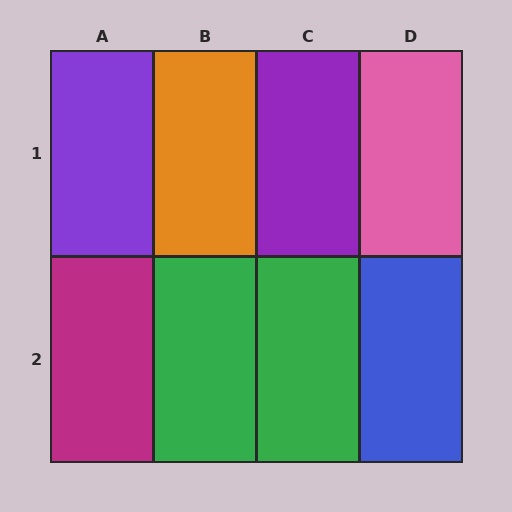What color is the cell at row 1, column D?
Pink.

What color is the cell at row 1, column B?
Orange.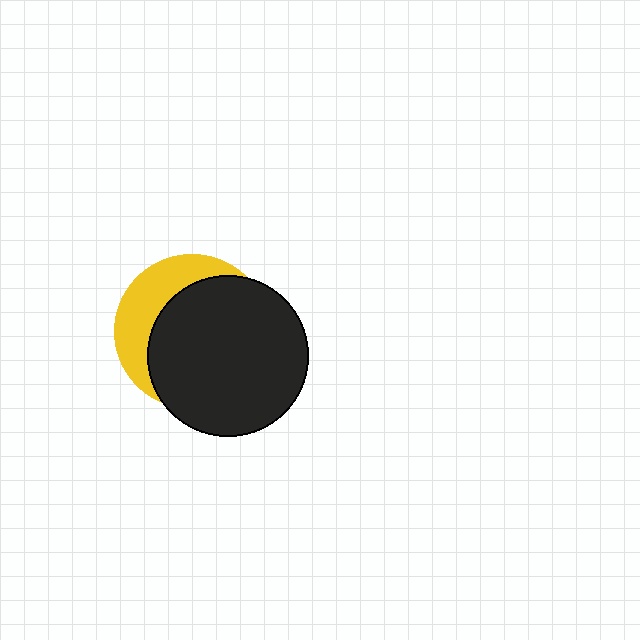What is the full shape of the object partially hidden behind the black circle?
The partially hidden object is a yellow circle.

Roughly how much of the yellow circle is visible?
A small part of it is visible (roughly 32%).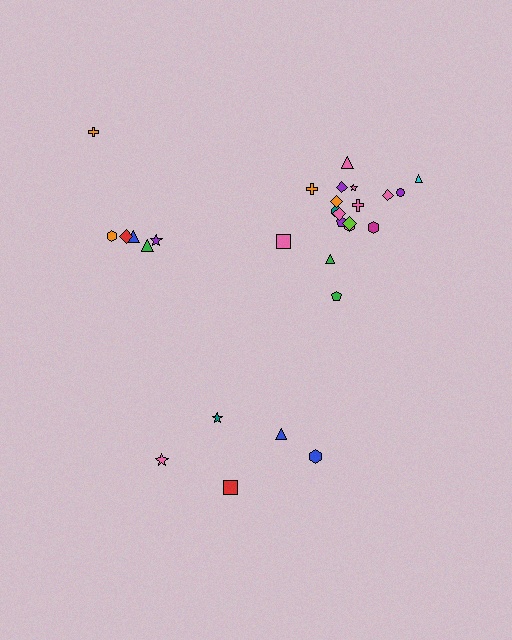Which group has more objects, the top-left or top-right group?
The top-right group.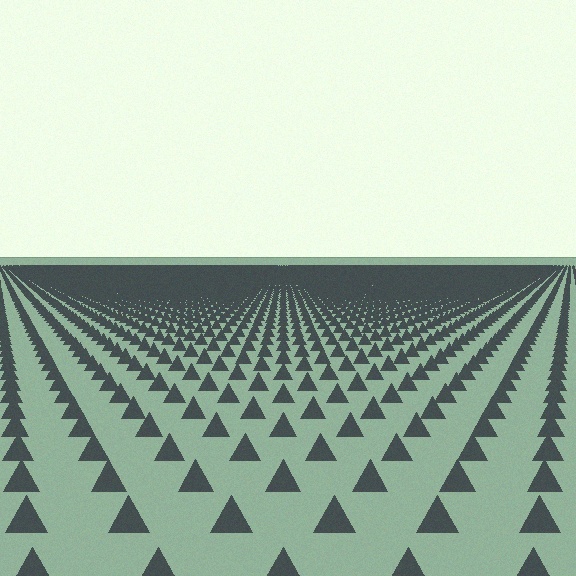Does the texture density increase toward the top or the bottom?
Density increases toward the top.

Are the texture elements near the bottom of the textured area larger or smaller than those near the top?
Larger. Near the bottom, elements are closer to the viewer and appear at a bigger on-screen size.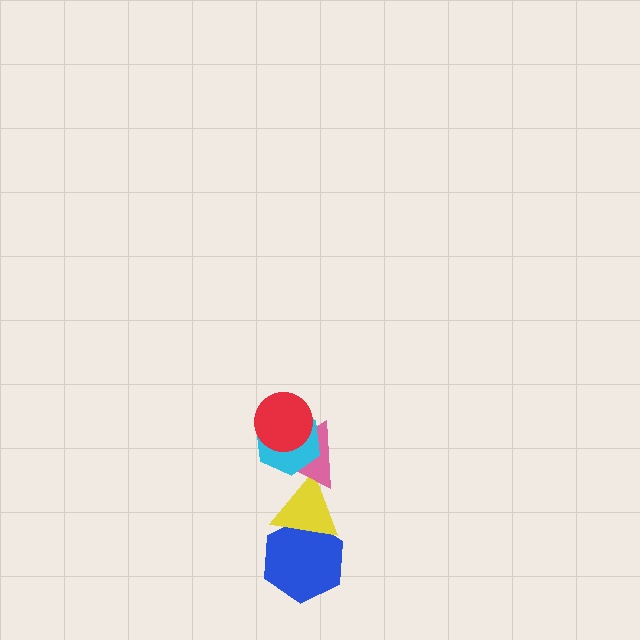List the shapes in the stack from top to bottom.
From top to bottom: the red circle, the cyan hexagon, the pink triangle, the yellow triangle, the blue hexagon.